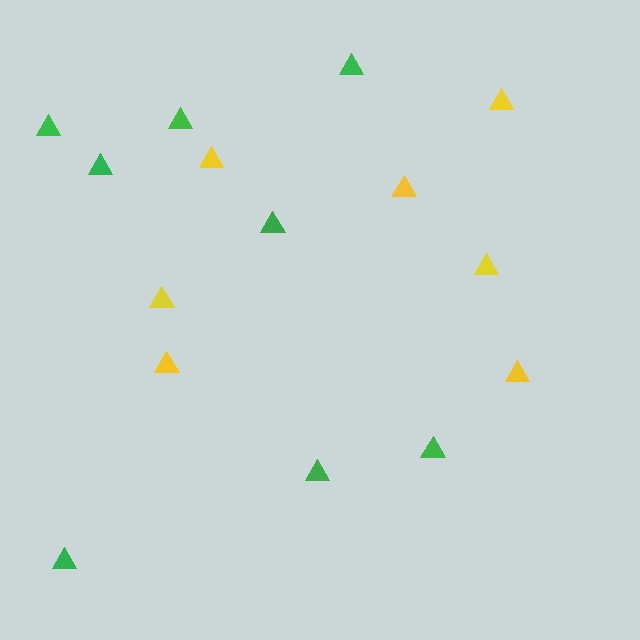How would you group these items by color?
There are 2 groups: one group of green triangles (8) and one group of yellow triangles (7).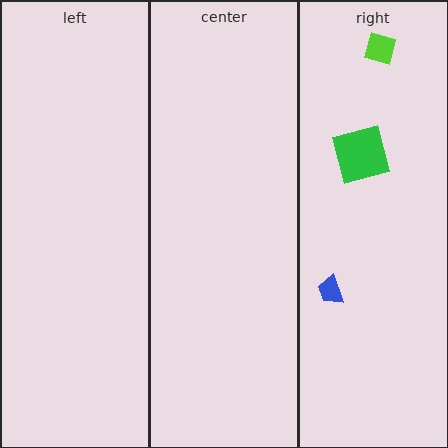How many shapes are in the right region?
3.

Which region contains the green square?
The right region.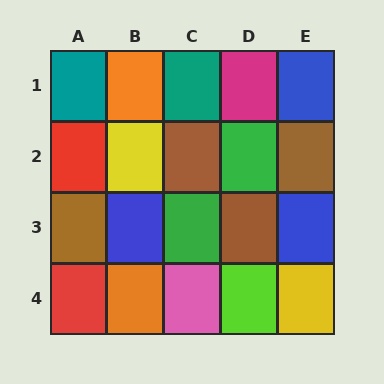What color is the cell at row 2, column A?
Red.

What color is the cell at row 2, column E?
Brown.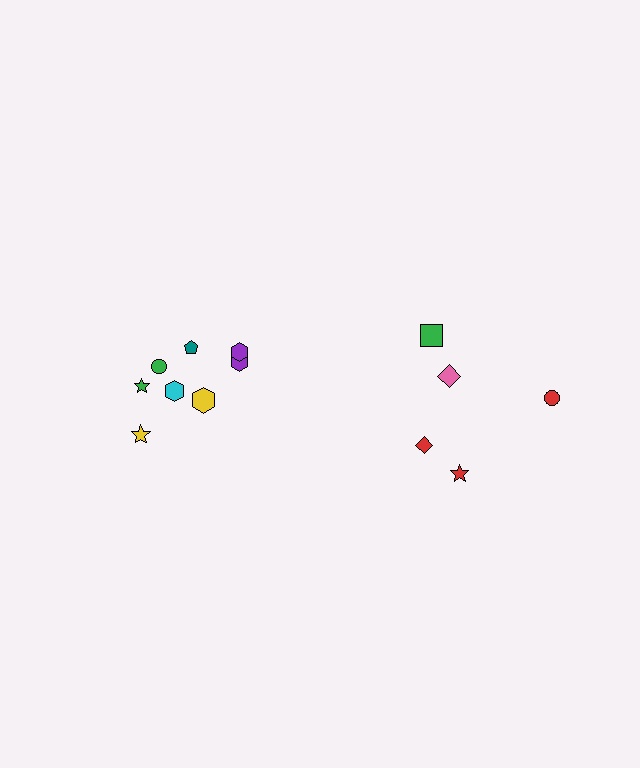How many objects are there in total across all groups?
There are 13 objects.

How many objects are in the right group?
There are 5 objects.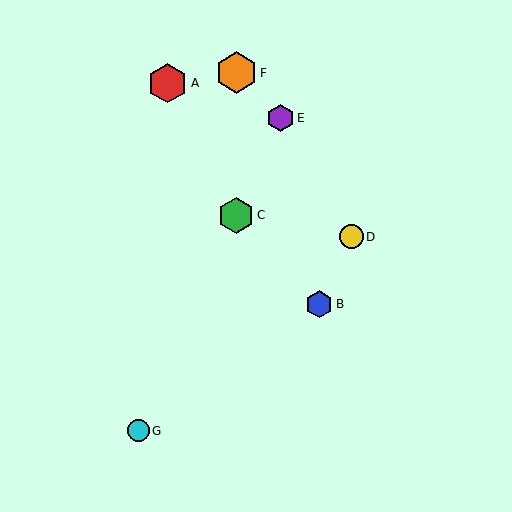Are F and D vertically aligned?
No, F is at x≈236 and D is at x≈351.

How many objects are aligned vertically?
2 objects (C, F) are aligned vertically.